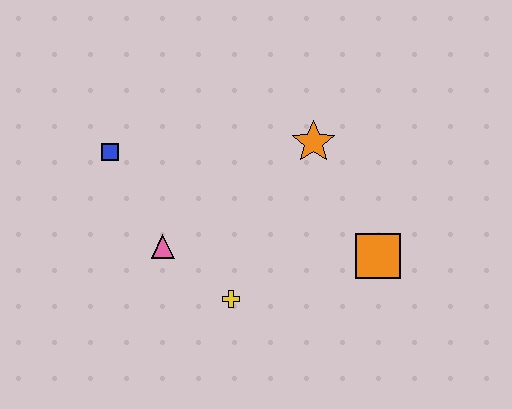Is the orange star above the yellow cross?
Yes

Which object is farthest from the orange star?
The blue square is farthest from the orange star.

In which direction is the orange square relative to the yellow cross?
The orange square is to the right of the yellow cross.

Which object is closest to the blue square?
The pink triangle is closest to the blue square.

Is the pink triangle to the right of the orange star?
No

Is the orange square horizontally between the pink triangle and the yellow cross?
No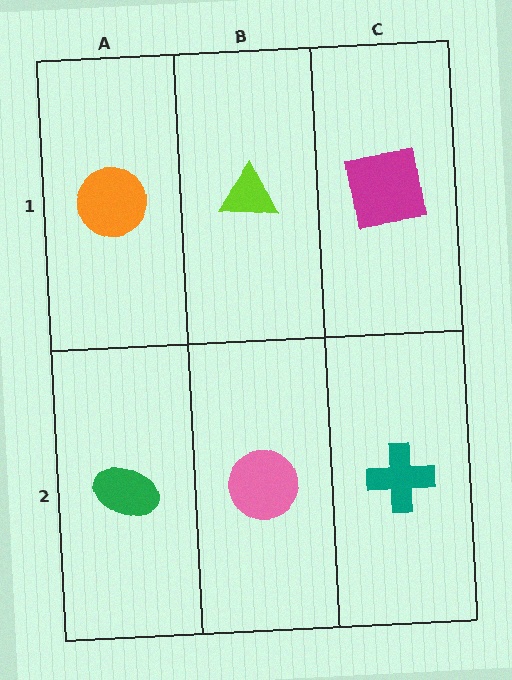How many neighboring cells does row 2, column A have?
2.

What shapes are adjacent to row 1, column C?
A teal cross (row 2, column C), a lime triangle (row 1, column B).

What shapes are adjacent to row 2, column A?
An orange circle (row 1, column A), a pink circle (row 2, column B).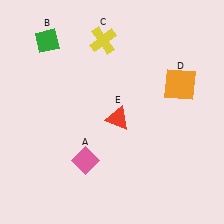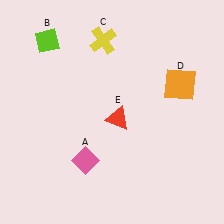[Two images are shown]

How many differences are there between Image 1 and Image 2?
There is 1 difference between the two images.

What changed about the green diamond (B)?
In Image 1, B is green. In Image 2, it changed to lime.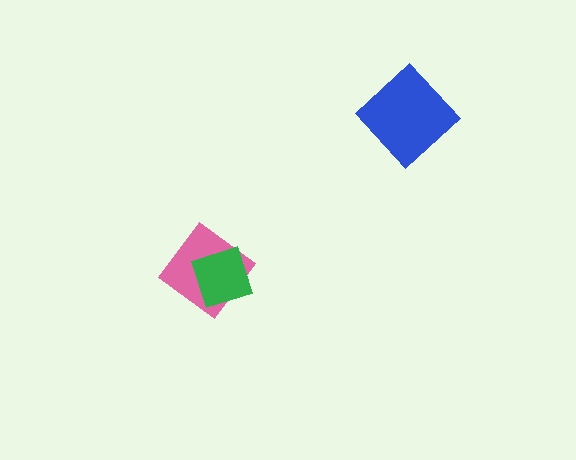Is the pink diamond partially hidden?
Yes, it is partially covered by another shape.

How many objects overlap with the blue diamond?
0 objects overlap with the blue diamond.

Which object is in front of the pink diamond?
The green diamond is in front of the pink diamond.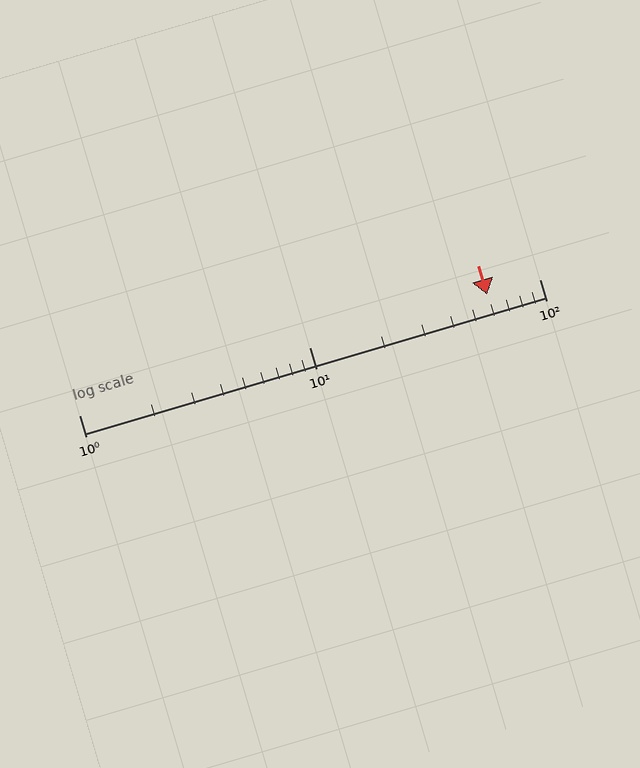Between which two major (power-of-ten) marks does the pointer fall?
The pointer is between 10 and 100.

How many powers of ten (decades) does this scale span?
The scale spans 2 decades, from 1 to 100.